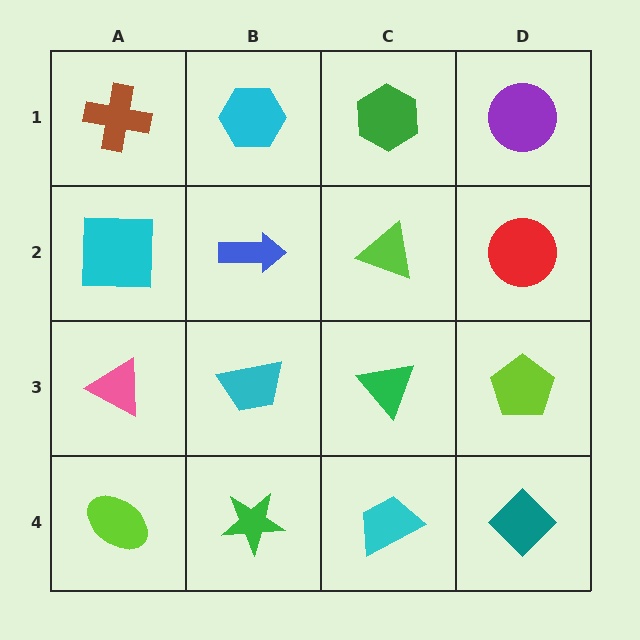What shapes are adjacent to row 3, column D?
A red circle (row 2, column D), a teal diamond (row 4, column D), a green triangle (row 3, column C).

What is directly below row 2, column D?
A lime pentagon.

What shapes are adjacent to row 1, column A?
A cyan square (row 2, column A), a cyan hexagon (row 1, column B).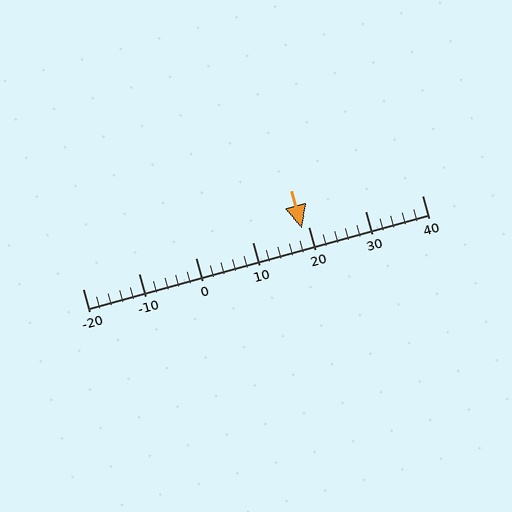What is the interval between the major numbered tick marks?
The major tick marks are spaced 10 units apart.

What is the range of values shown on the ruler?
The ruler shows values from -20 to 40.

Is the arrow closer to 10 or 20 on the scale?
The arrow is closer to 20.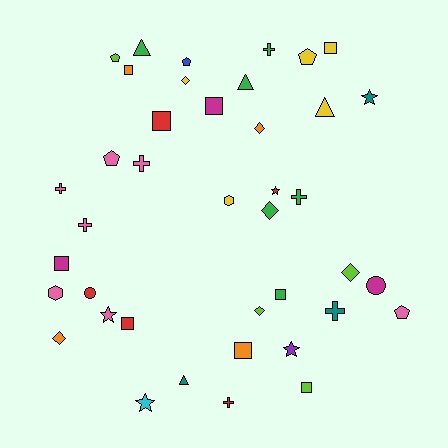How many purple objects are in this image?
There is 1 purple object.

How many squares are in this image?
There are 9 squares.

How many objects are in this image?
There are 40 objects.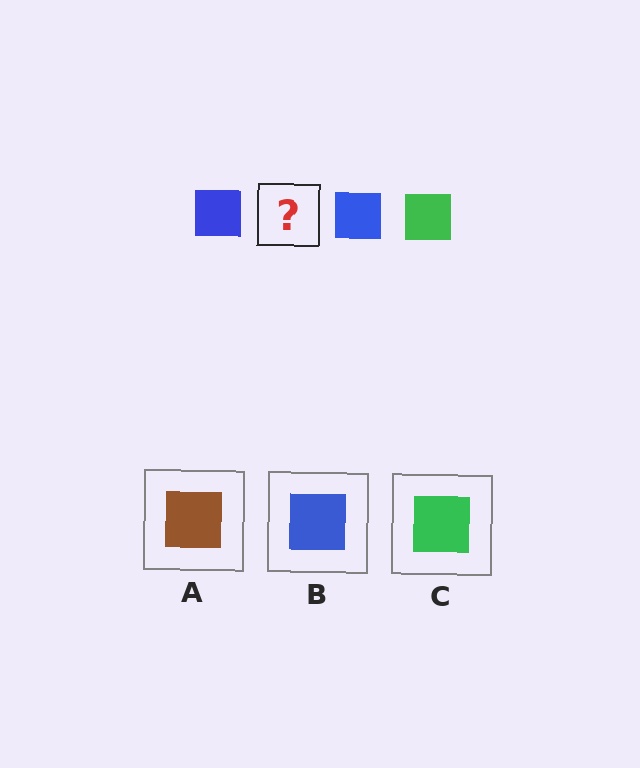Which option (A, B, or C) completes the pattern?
C.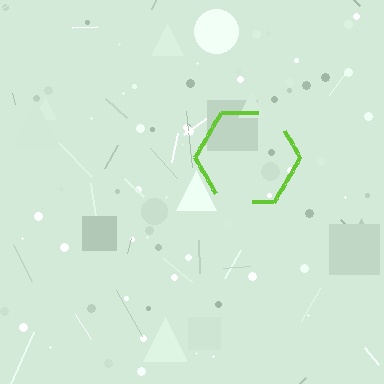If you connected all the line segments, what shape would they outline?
They would outline a hexagon.